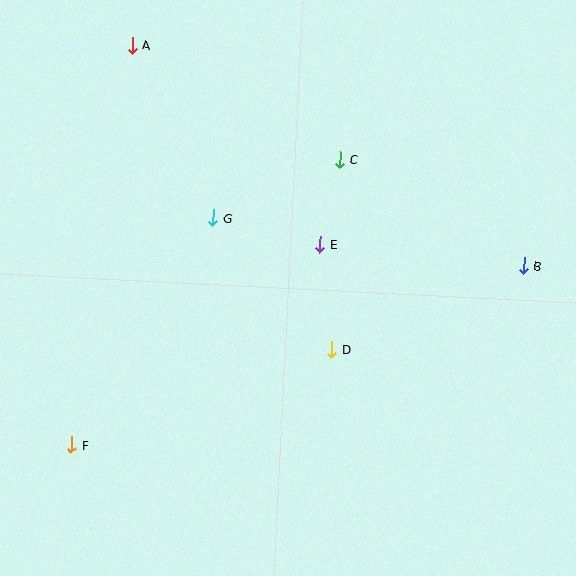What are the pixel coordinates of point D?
Point D is at (332, 350).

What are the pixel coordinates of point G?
Point G is at (213, 218).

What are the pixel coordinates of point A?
Point A is at (132, 45).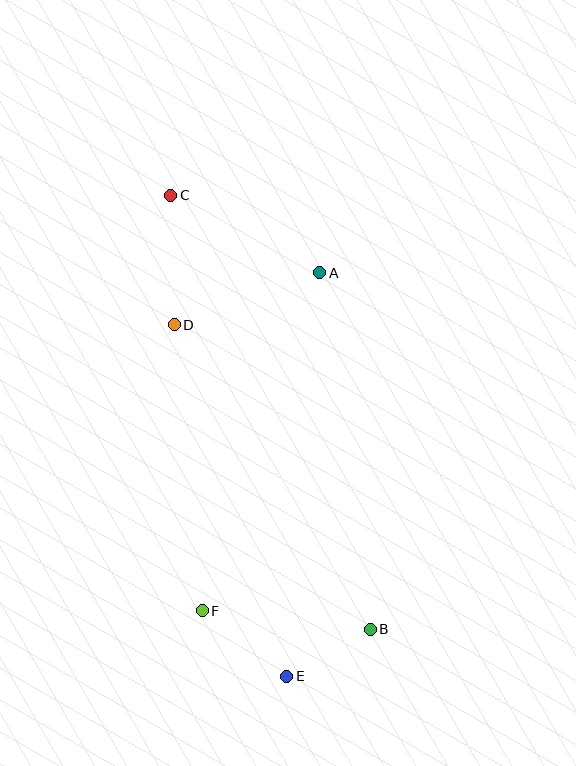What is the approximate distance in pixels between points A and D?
The distance between A and D is approximately 155 pixels.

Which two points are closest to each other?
Points B and E are closest to each other.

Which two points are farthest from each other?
Points C and E are farthest from each other.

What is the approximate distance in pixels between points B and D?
The distance between B and D is approximately 362 pixels.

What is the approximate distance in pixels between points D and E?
The distance between D and E is approximately 369 pixels.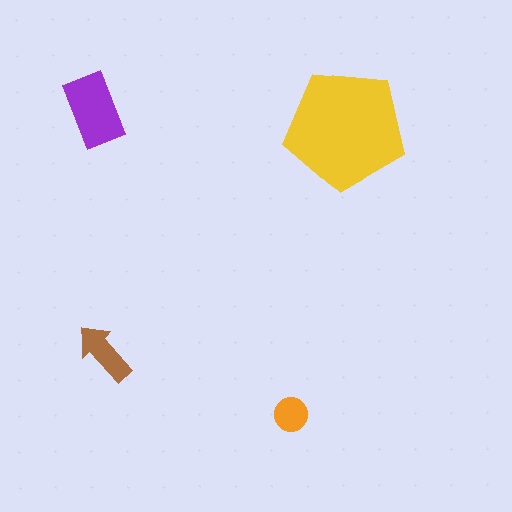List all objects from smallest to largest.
The orange circle, the brown arrow, the purple rectangle, the yellow pentagon.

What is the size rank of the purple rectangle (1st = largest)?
2nd.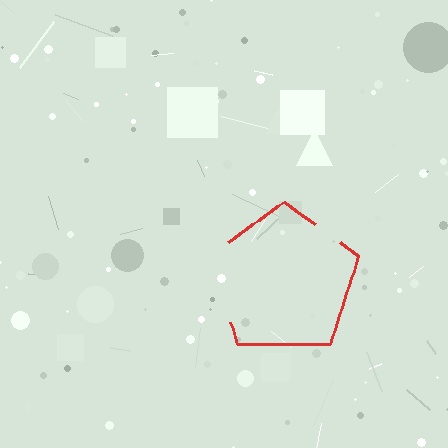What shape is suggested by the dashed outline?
The dashed outline suggests a pentagon.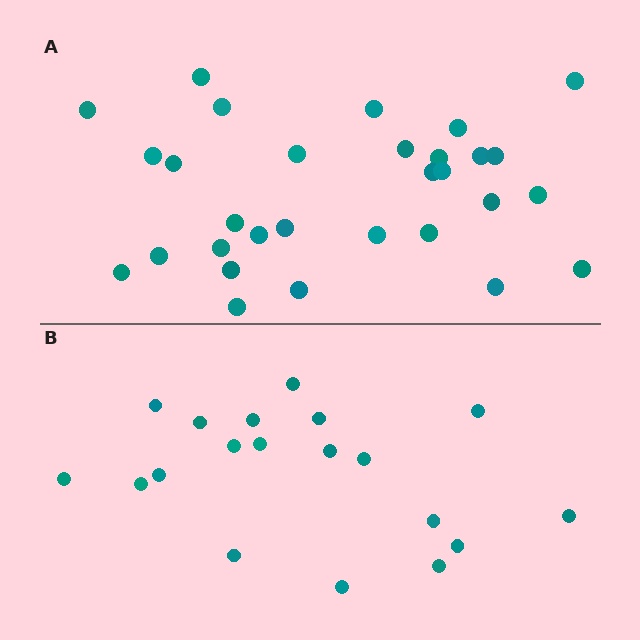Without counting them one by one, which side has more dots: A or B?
Region A (the top region) has more dots.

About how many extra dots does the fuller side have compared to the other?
Region A has roughly 12 or so more dots than region B.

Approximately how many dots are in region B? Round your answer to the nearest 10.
About 20 dots. (The exact count is 19, which rounds to 20.)